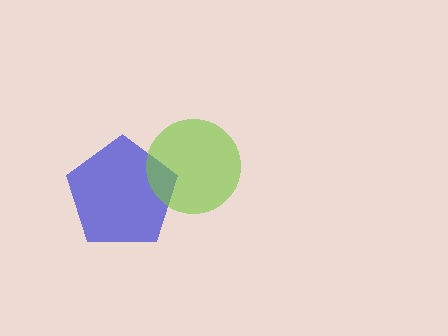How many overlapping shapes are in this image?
There are 2 overlapping shapes in the image.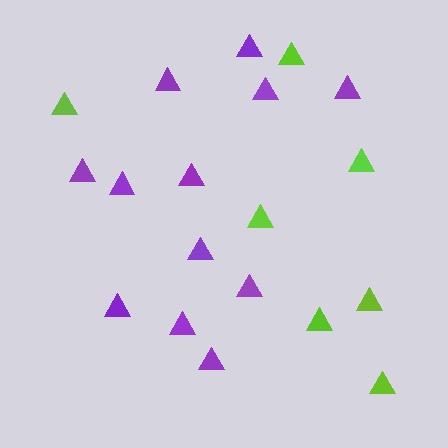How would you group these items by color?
There are 2 groups: one group of lime triangles (7) and one group of purple triangles (12).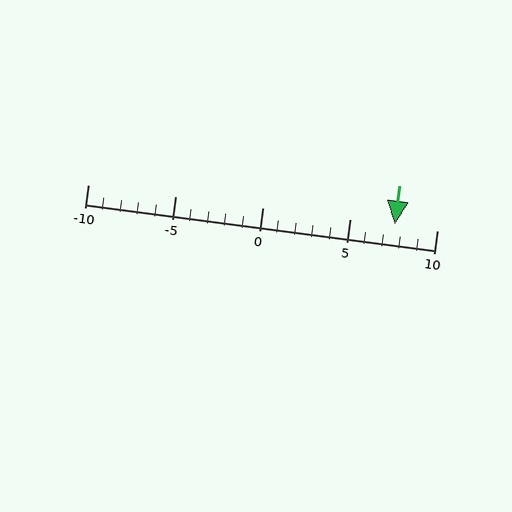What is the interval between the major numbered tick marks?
The major tick marks are spaced 5 units apart.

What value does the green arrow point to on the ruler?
The green arrow points to approximately 8.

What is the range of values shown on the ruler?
The ruler shows values from -10 to 10.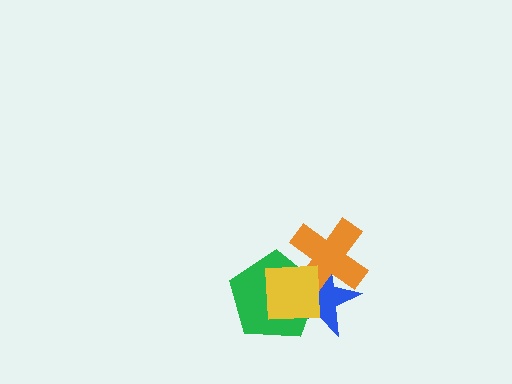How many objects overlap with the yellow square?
3 objects overlap with the yellow square.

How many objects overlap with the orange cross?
3 objects overlap with the orange cross.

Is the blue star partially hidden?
Yes, it is partially covered by another shape.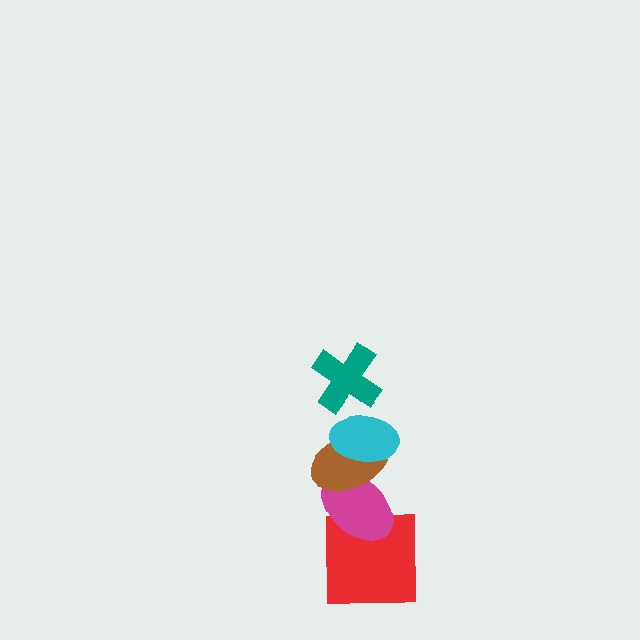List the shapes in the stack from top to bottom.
From top to bottom: the teal cross, the cyan ellipse, the brown ellipse, the magenta ellipse, the red square.